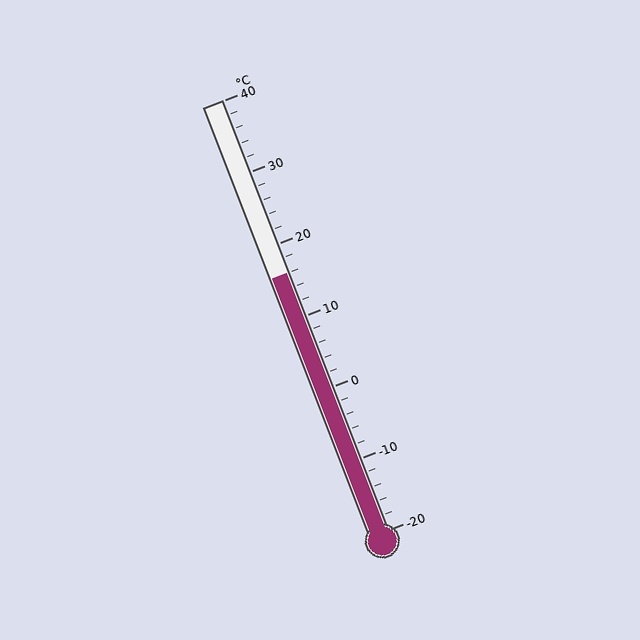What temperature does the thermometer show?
The thermometer shows approximately 16°C.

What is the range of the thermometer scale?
The thermometer scale ranges from -20°C to 40°C.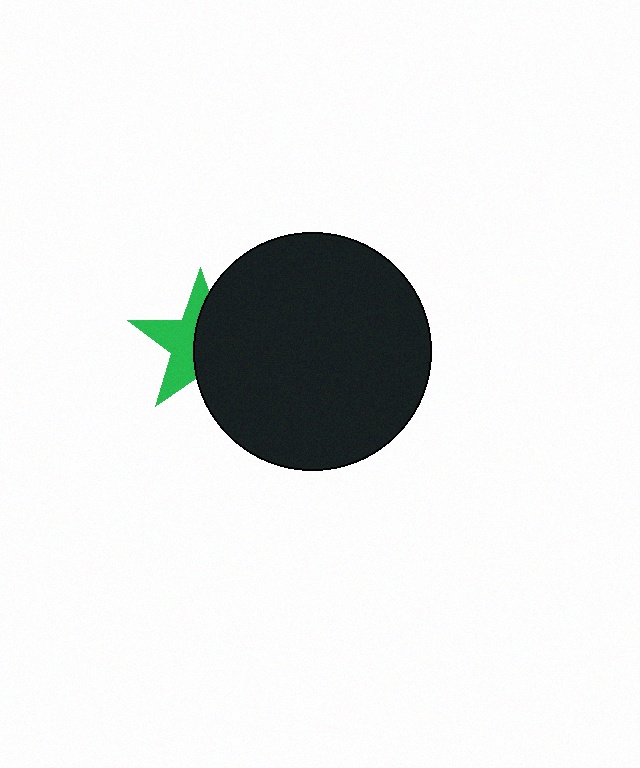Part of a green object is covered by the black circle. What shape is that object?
It is a star.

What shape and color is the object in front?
The object in front is a black circle.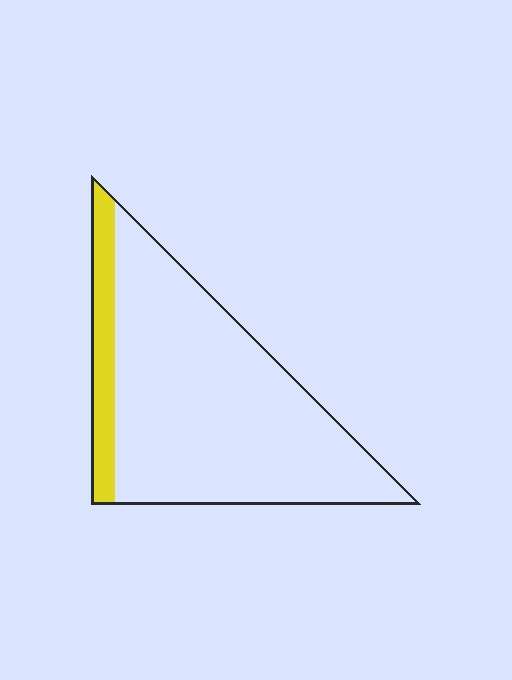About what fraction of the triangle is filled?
About one eighth (1/8).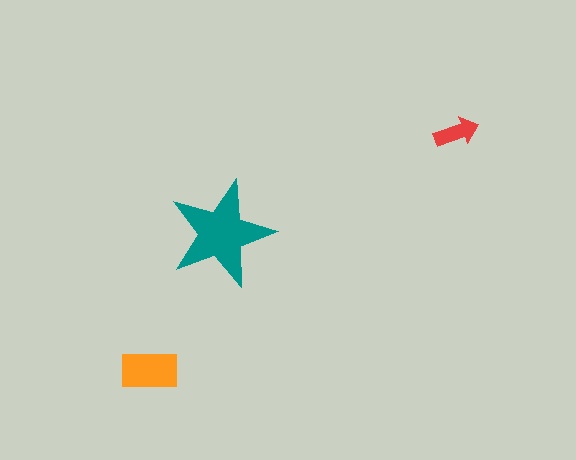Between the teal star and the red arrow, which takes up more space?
The teal star.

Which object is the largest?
The teal star.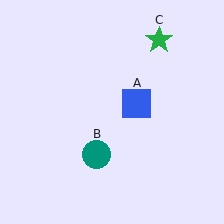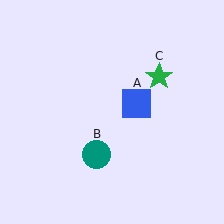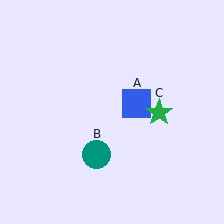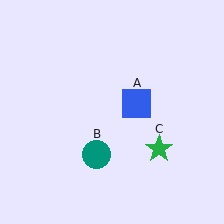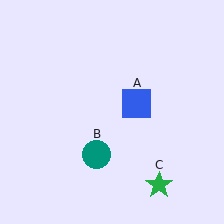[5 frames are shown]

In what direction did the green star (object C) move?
The green star (object C) moved down.